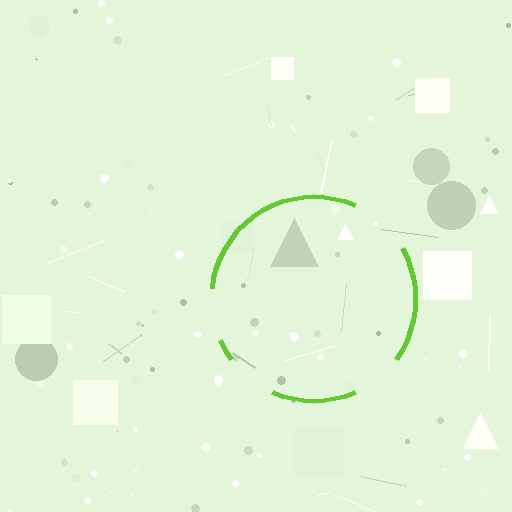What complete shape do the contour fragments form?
The contour fragments form a circle.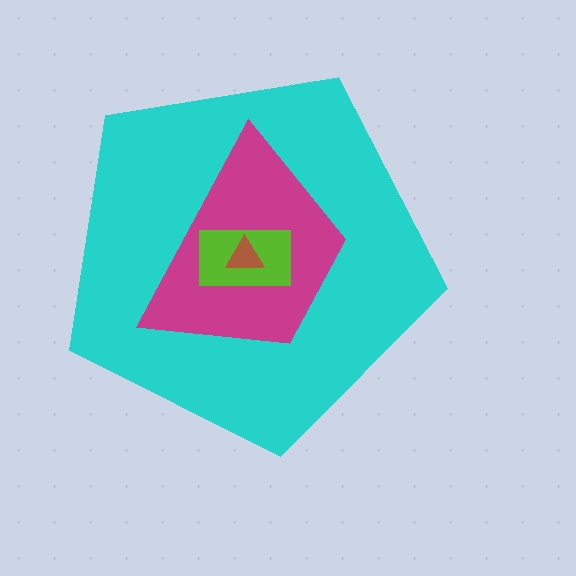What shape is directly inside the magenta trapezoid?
The lime rectangle.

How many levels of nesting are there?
4.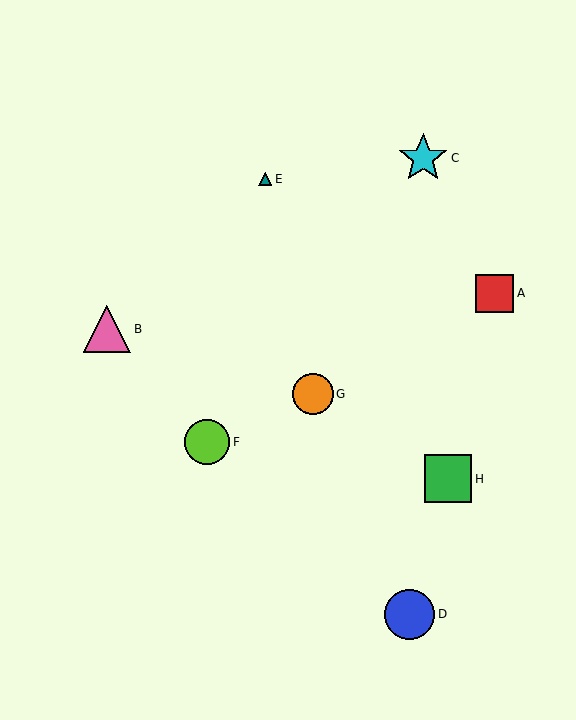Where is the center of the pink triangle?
The center of the pink triangle is at (107, 329).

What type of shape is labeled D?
Shape D is a blue circle.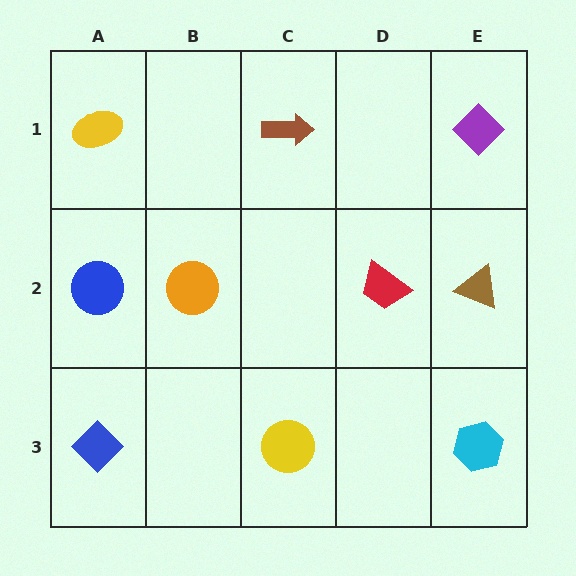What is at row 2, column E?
A brown triangle.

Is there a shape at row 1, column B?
No, that cell is empty.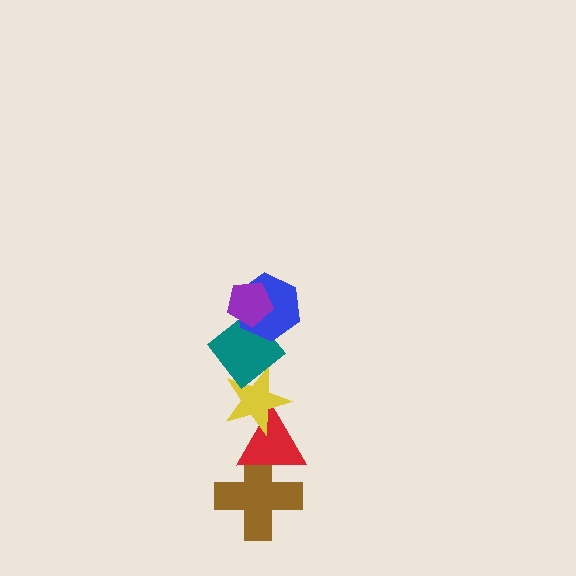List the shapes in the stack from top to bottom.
From top to bottom: the purple pentagon, the blue hexagon, the teal diamond, the yellow star, the red triangle, the brown cross.